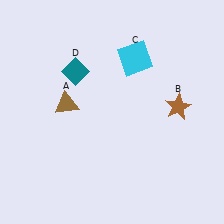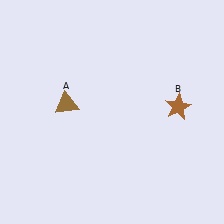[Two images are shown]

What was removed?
The cyan square (C), the teal diamond (D) were removed in Image 2.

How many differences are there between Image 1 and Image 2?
There are 2 differences between the two images.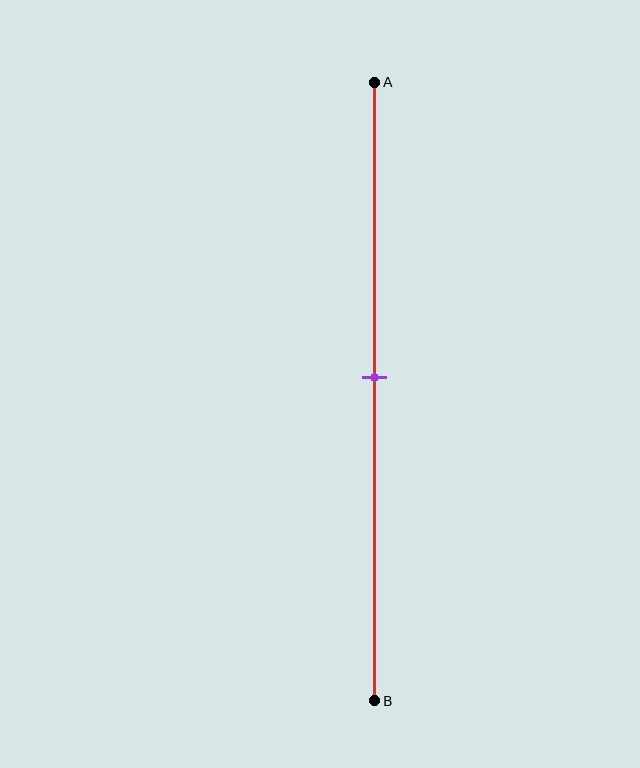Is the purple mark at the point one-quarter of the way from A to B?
No, the mark is at about 50% from A, not at the 25% one-quarter point.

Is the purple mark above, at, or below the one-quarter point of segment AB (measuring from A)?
The purple mark is below the one-quarter point of segment AB.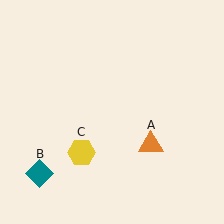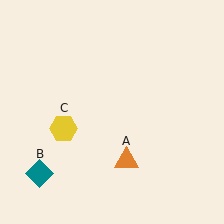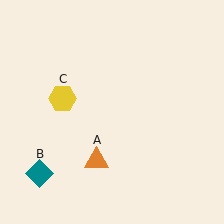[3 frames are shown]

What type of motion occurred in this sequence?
The orange triangle (object A), yellow hexagon (object C) rotated clockwise around the center of the scene.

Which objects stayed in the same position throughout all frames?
Teal diamond (object B) remained stationary.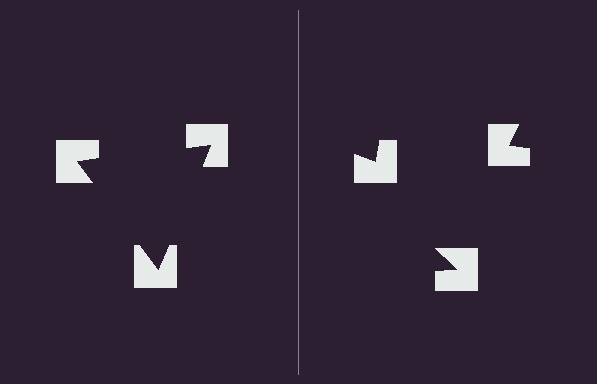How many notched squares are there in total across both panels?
6 — 3 on each side.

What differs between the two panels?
The notched squares are positioned identically on both sides; only the wedge orientations differ. On the left they align to a triangle; on the right they are misaligned.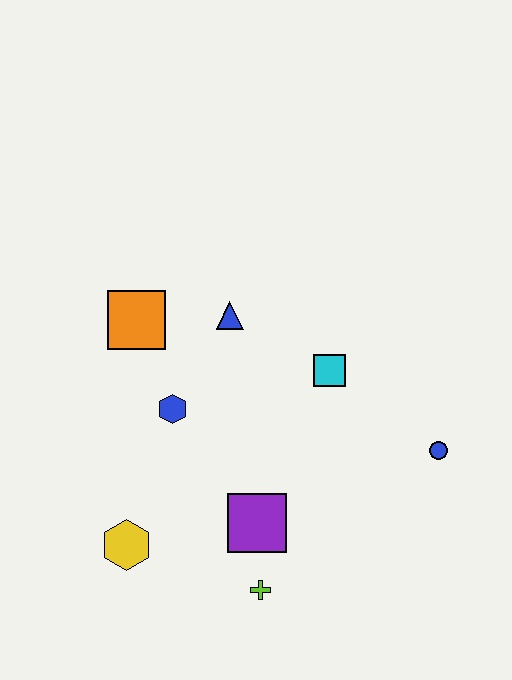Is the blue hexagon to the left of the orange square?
No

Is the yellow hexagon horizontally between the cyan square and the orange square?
No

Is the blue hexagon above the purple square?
Yes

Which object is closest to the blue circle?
The cyan square is closest to the blue circle.